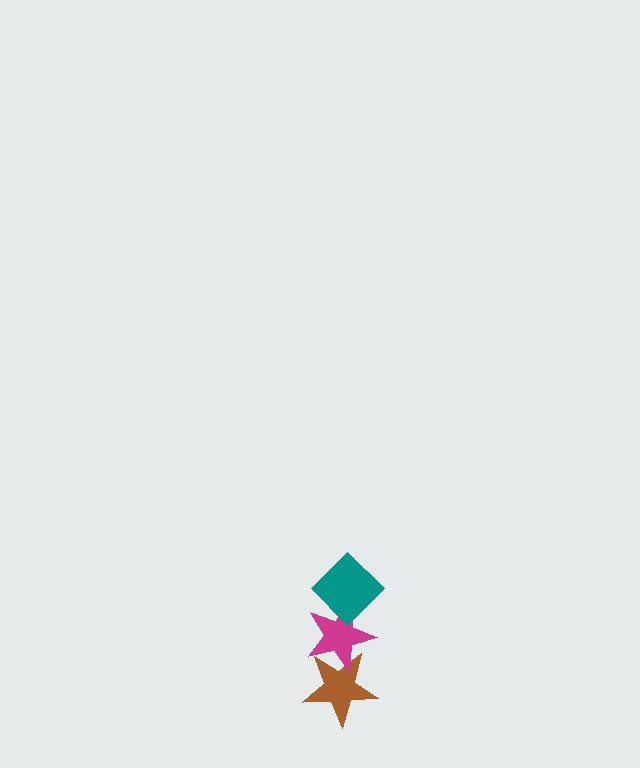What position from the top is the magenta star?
The magenta star is 2nd from the top.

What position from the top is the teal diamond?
The teal diamond is 1st from the top.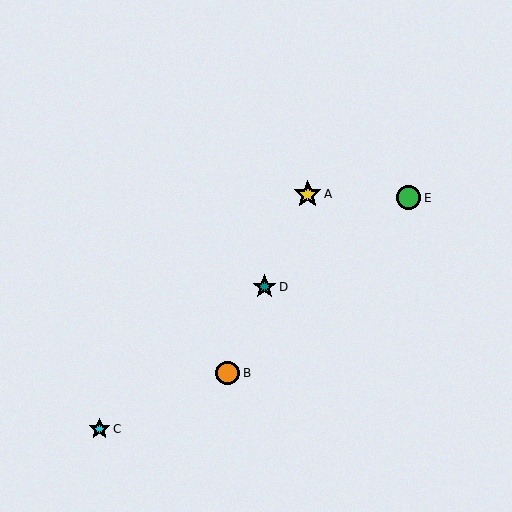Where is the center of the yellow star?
The center of the yellow star is at (308, 194).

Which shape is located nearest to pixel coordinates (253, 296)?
The teal star (labeled D) at (264, 287) is nearest to that location.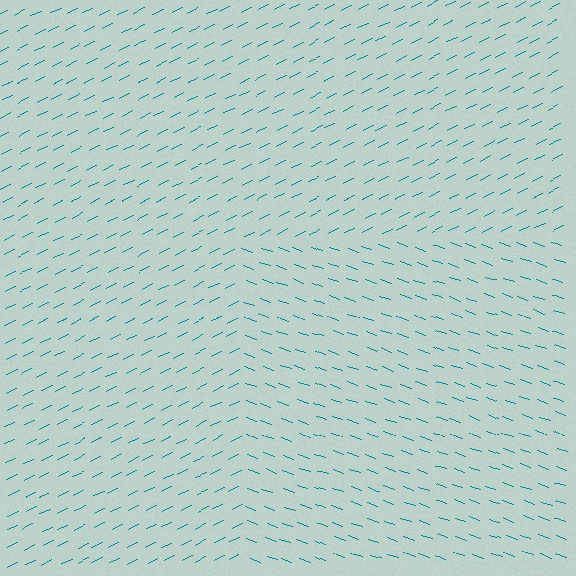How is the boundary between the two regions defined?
The boundary is defined purely by a change in line orientation (approximately 45 degrees difference). All lines are the same color and thickness.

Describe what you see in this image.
The image is filled with small teal line segments. A rectangle region in the image has lines oriented differently from the surrounding lines, creating a visible texture boundary.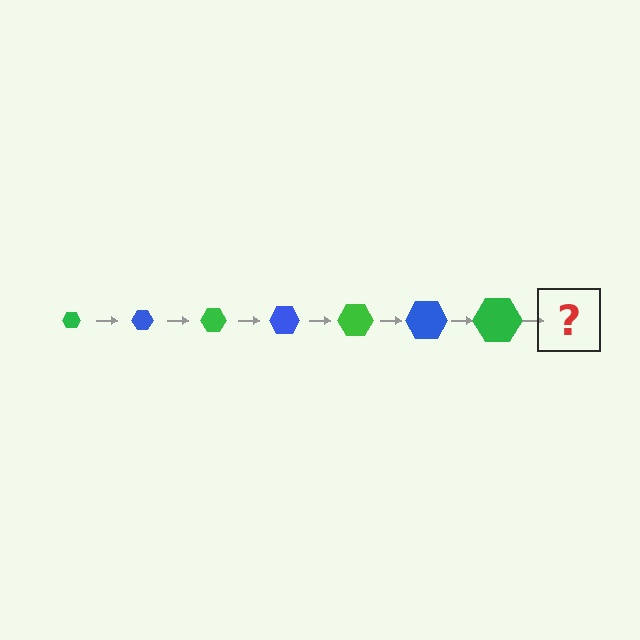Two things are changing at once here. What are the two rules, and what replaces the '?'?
The two rules are that the hexagon grows larger each step and the color cycles through green and blue. The '?' should be a blue hexagon, larger than the previous one.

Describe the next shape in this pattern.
It should be a blue hexagon, larger than the previous one.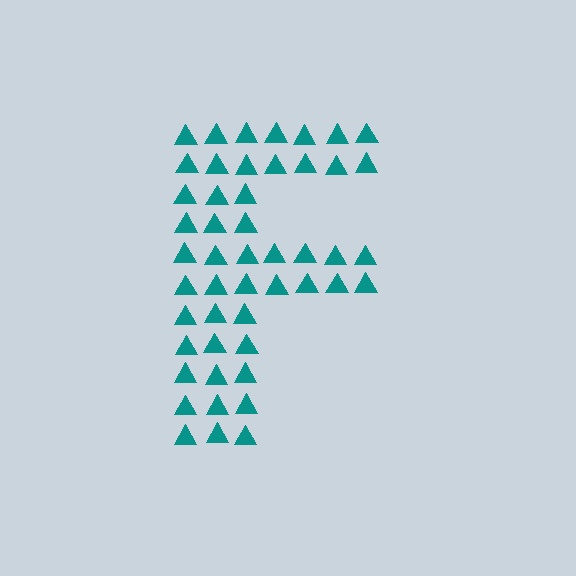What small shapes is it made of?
It is made of small triangles.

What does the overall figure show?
The overall figure shows the letter F.